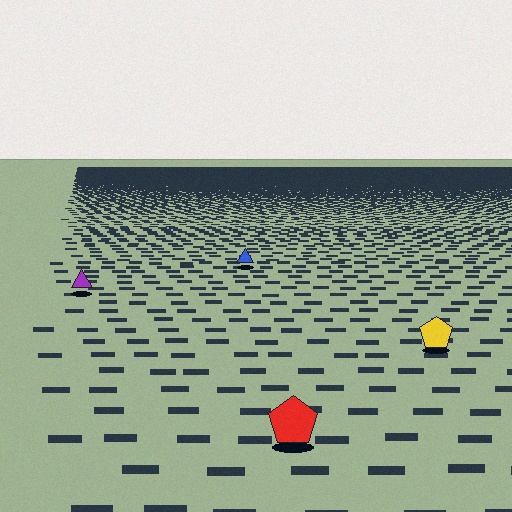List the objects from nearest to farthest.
From nearest to farthest: the red pentagon, the yellow pentagon, the purple triangle, the blue triangle.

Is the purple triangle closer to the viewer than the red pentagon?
No. The red pentagon is closer — you can tell from the texture gradient: the ground texture is coarser near it.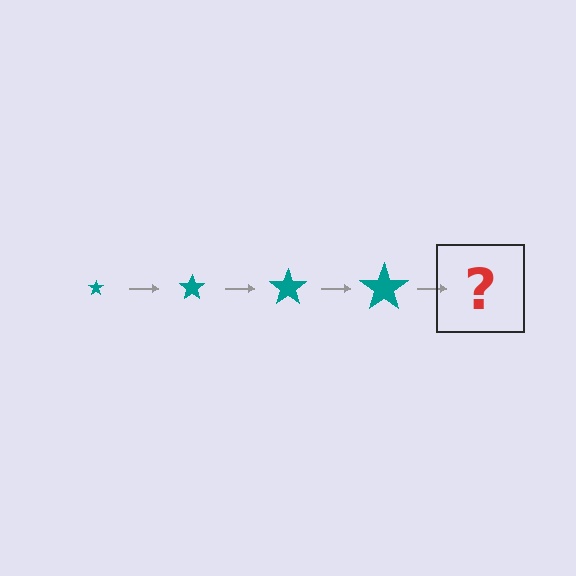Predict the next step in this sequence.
The next step is a teal star, larger than the previous one.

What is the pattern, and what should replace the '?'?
The pattern is that the star gets progressively larger each step. The '?' should be a teal star, larger than the previous one.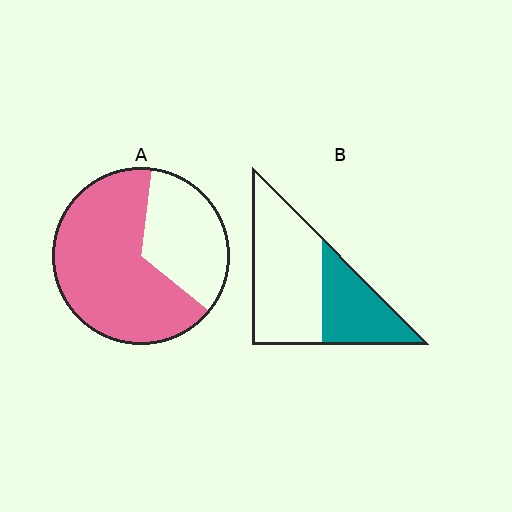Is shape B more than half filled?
No.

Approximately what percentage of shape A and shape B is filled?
A is approximately 65% and B is approximately 35%.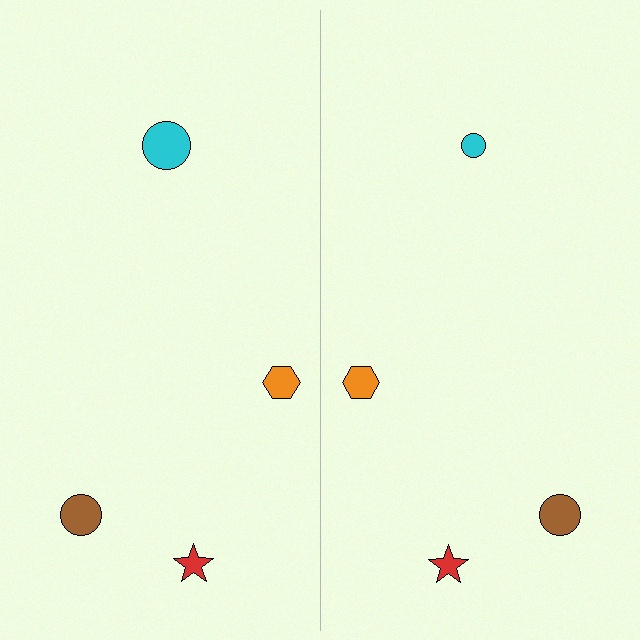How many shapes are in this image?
There are 8 shapes in this image.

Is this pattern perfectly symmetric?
No, the pattern is not perfectly symmetric. The cyan circle on the right side has a different size than its mirror counterpart.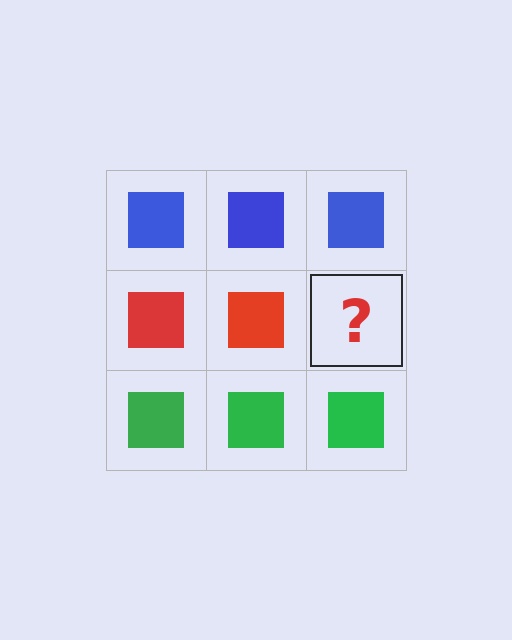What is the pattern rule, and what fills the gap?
The rule is that each row has a consistent color. The gap should be filled with a red square.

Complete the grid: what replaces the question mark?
The question mark should be replaced with a red square.